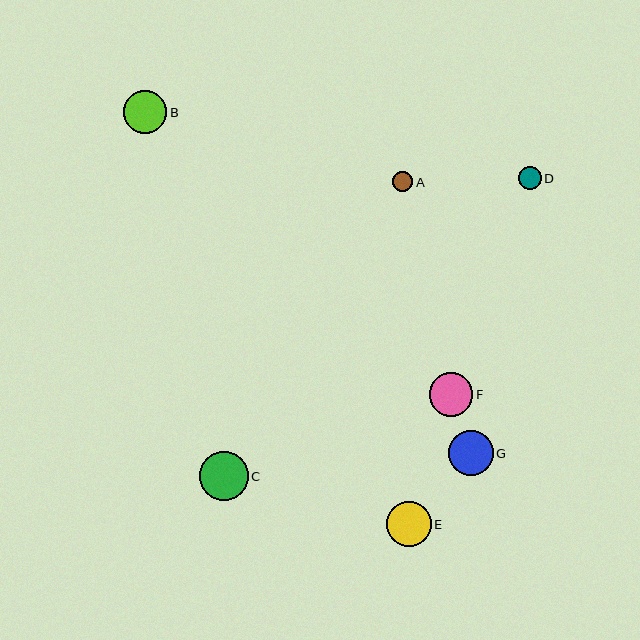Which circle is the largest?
Circle C is the largest with a size of approximately 49 pixels.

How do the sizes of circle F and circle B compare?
Circle F and circle B are approximately the same size.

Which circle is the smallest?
Circle A is the smallest with a size of approximately 20 pixels.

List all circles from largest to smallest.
From largest to smallest: C, G, E, F, B, D, A.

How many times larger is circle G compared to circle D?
Circle G is approximately 2.0 times the size of circle D.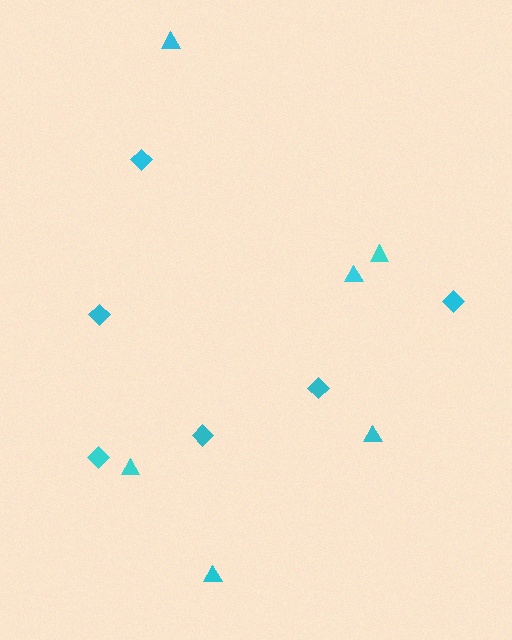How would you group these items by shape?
There are 2 groups: one group of triangles (6) and one group of diamonds (6).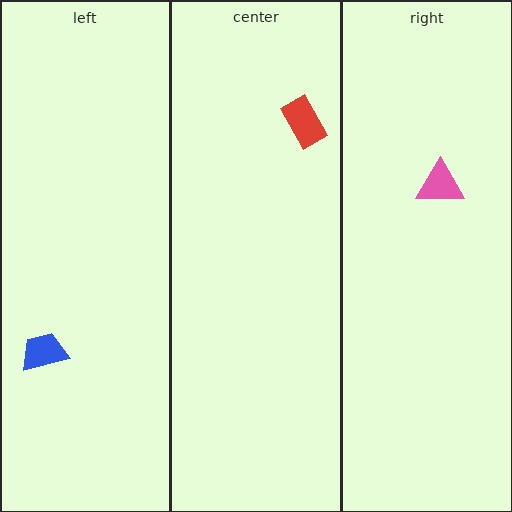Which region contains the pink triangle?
The right region.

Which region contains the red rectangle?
The center region.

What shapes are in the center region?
The red rectangle.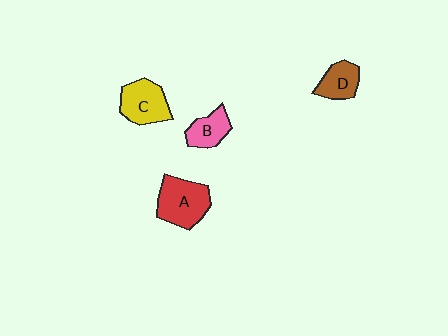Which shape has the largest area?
Shape A (red).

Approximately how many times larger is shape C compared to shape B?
Approximately 1.4 times.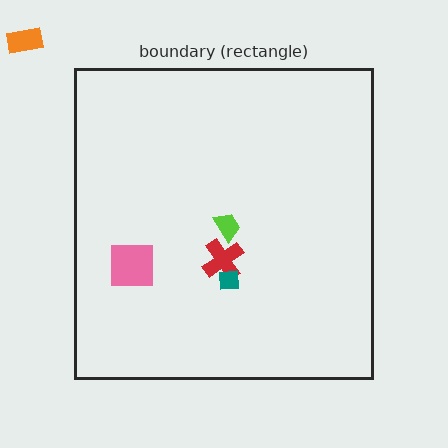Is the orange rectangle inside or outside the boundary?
Outside.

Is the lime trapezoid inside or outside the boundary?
Inside.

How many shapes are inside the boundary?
4 inside, 1 outside.